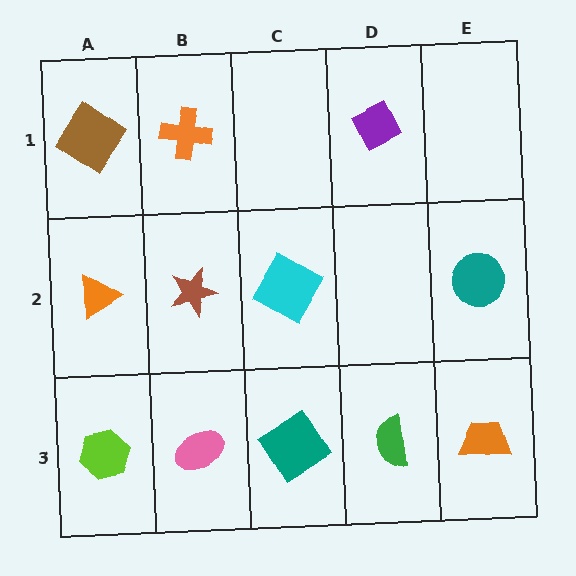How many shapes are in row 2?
4 shapes.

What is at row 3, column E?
An orange trapezoid.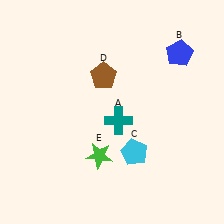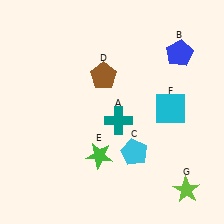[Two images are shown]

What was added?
A cyan square (F), a lime star (G) were added in Image 2.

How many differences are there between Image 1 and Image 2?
There are 2 differences between the two images.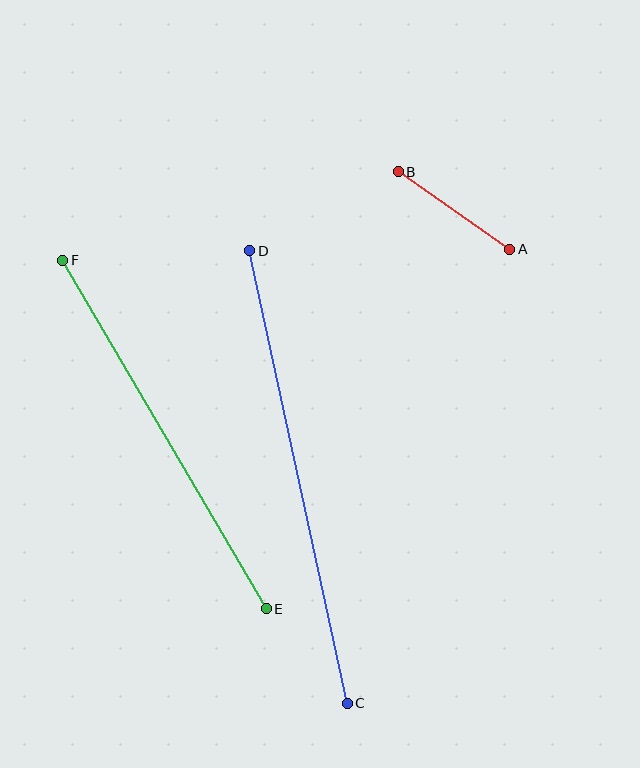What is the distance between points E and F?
The distance is approximately 403 pixels.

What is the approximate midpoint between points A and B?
The midpoint is at approximately (454, 210) pixels.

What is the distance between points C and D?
The distance is approximately 463 pixels.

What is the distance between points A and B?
The distance is approximately 136 pixels.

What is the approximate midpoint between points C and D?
The midpoint is at approximately (299, 477) pixels.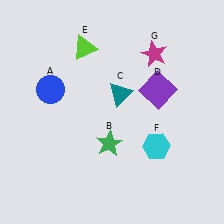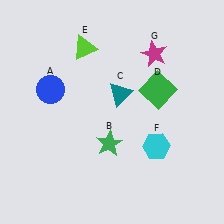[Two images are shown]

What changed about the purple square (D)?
In Image 1, D is purple. In Image 2, it changed to green.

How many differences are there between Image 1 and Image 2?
There is 1 difference between the two images.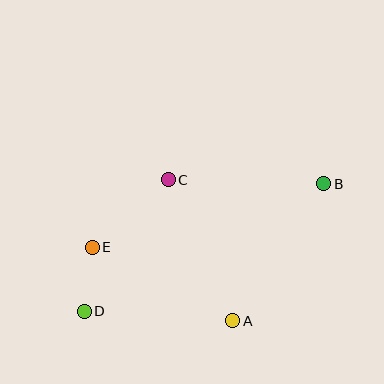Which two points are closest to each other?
Points D and E are closest to each other.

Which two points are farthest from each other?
Points B and D are farthest from each other.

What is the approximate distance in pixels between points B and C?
The distance between B and C is approximately 156 pixels.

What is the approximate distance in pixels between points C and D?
The distance between C and D is approximately 156 pixels.